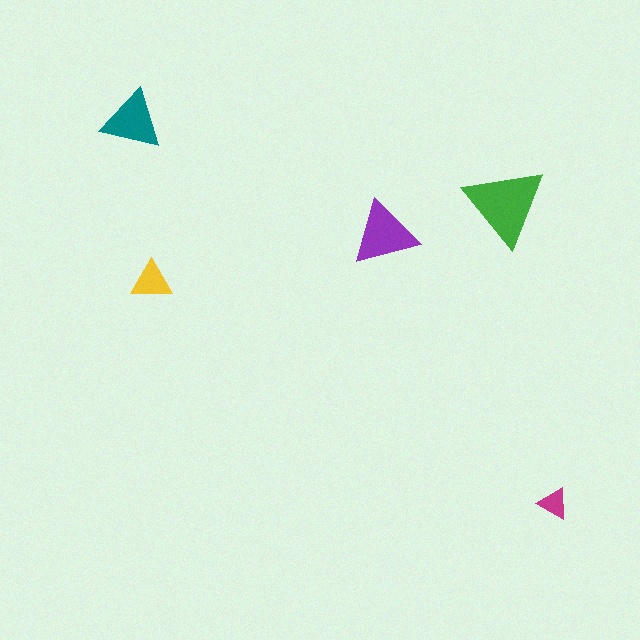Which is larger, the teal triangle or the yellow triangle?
The teal one.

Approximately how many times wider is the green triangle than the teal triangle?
About 1.5 times wider.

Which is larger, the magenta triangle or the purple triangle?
The purple one.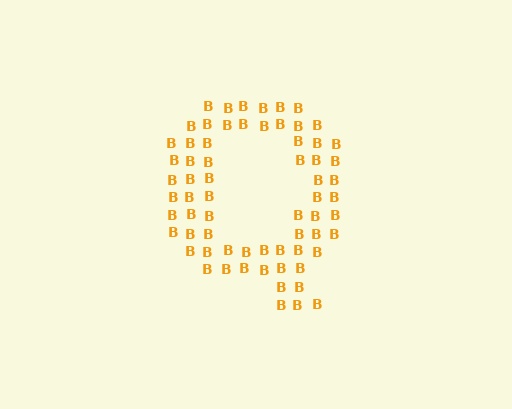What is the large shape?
The large shape is the letter Q.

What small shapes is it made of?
It is made of small letter B's.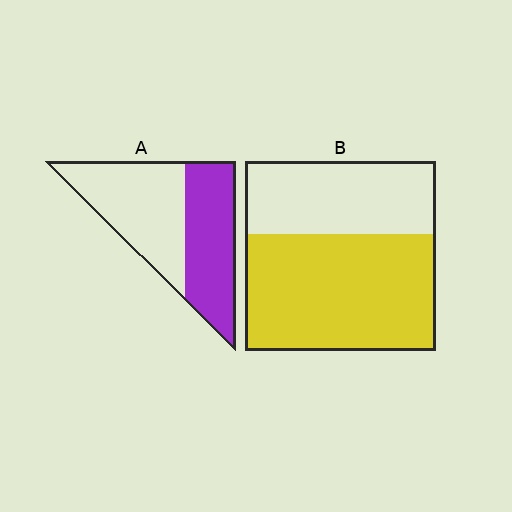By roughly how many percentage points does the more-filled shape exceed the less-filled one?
By roughly 15 percentage points (B over A).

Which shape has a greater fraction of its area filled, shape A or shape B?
Shape B.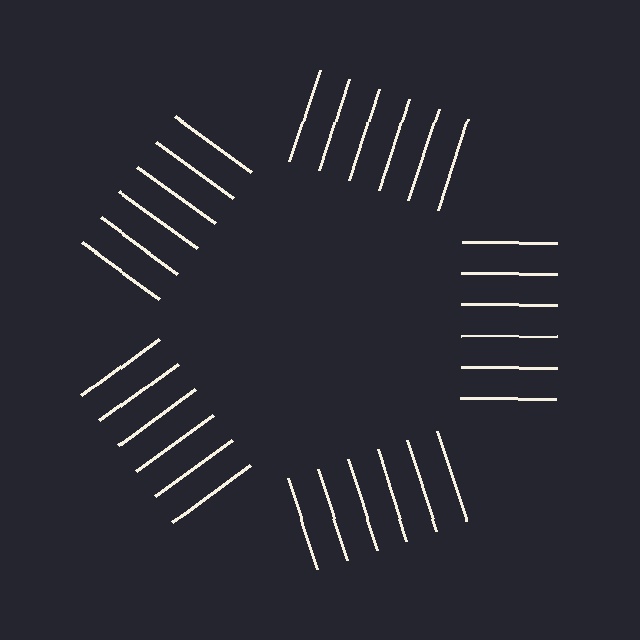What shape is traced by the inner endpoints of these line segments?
An illusory pentagon — the line segments terminate on its edges but no continuous stroke is drawn.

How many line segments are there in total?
30 — 6 along each of the 5 edges.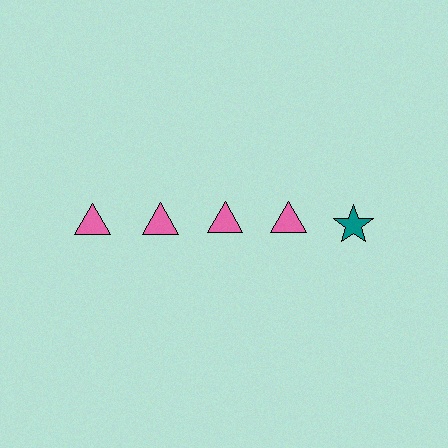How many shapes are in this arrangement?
There are 5 shapes arranged in a grid pattern.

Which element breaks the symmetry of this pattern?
The teal star in the top row, rightmost column breaks the symmetry. All other shapes are pink triangles.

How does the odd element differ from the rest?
It differs in both color (teal instead of pink) and shape (star instead of triangle).